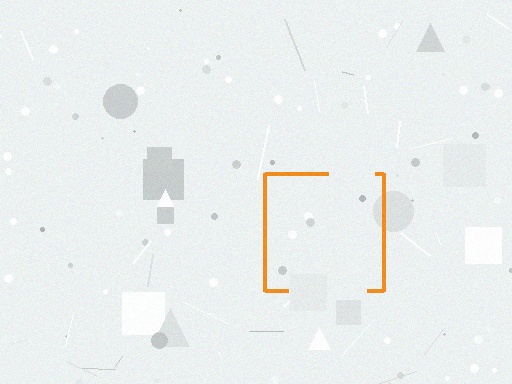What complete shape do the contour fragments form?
The contour fragments form a square.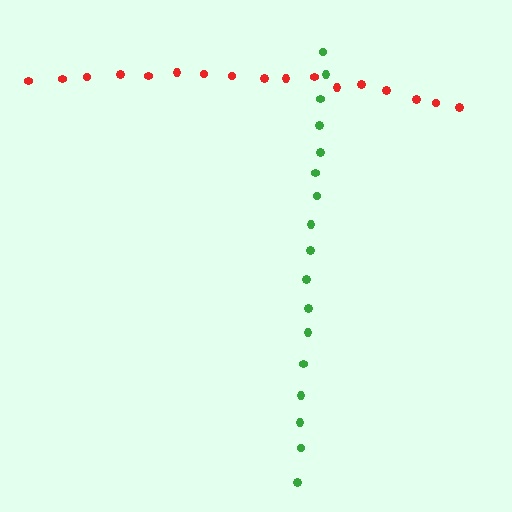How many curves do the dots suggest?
There are 2 distinct paths.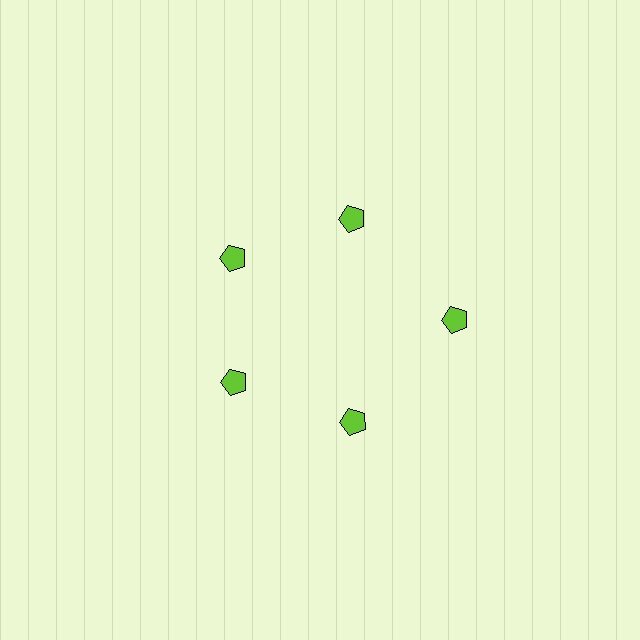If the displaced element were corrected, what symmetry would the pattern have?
It would have 5-fold rotational symmetry — the pattern would map onto itself every 72 degrees.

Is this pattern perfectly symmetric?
No. The 5 lime pentagons are arranged in a ring, but one element near the 3 o'clock position is pushed outward from the center, breaking the 5-fold rotational symmetry.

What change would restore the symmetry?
The symmetry would be restored by moving it inward, back onto the ring so that all 5 pentagons sit at equal angles and equal distance from the center.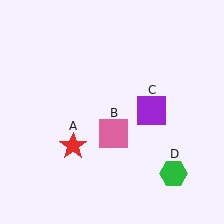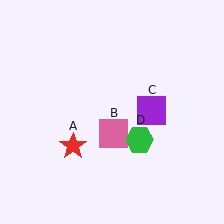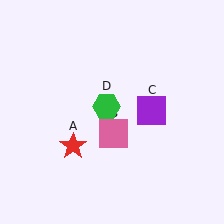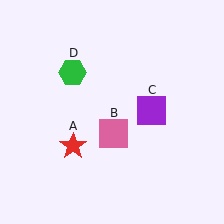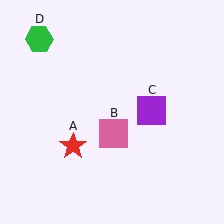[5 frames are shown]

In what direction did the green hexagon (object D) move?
The green hexagon (object D) moved up and to the left.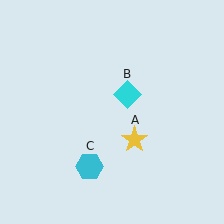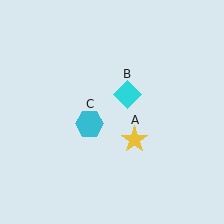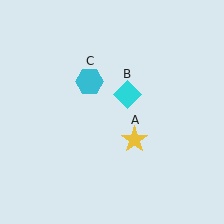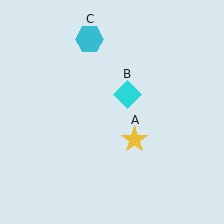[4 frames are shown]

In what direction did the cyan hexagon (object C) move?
The cyan hexagon (object C) moved up.